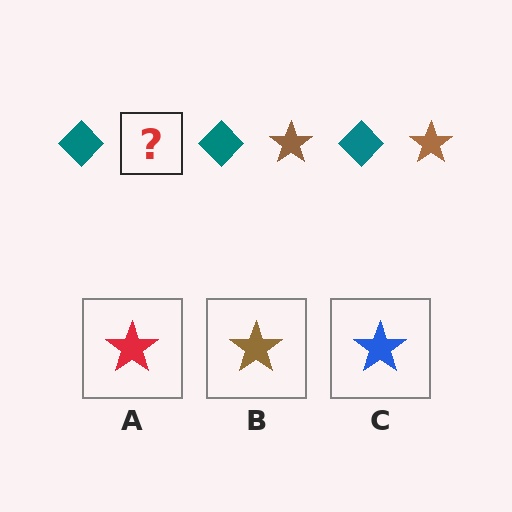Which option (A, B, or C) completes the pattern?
B.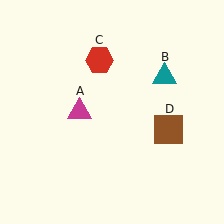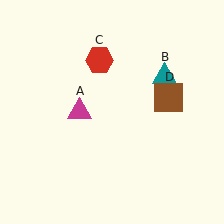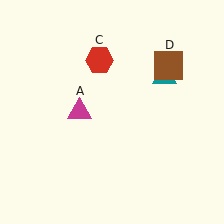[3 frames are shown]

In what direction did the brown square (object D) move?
The brown square (object D) moved up.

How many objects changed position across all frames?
1 object changed position: brown square (object D).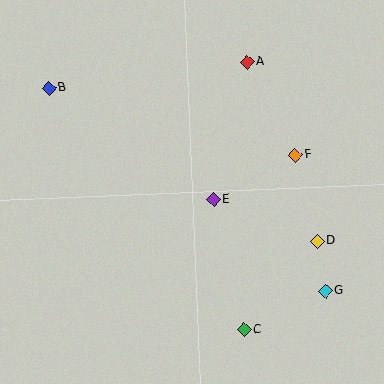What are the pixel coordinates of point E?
Point E is at (214, 199).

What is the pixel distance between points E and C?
The distance between E and C is 134 pixels.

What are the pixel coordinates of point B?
Point B is at (49, 88).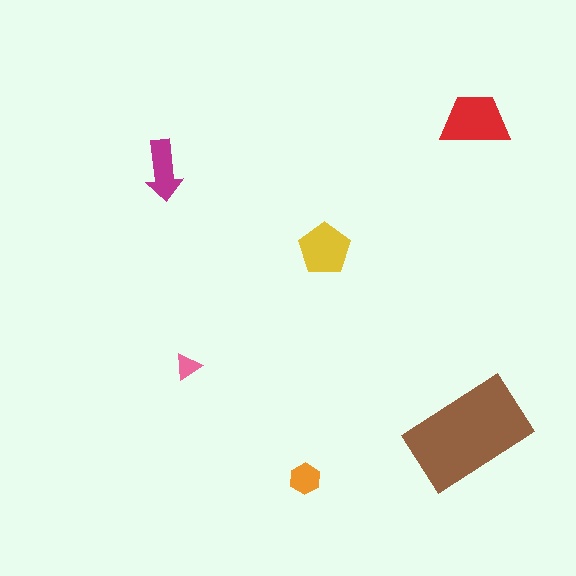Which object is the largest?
The brown rectangle.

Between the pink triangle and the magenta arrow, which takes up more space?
The magenta arrow.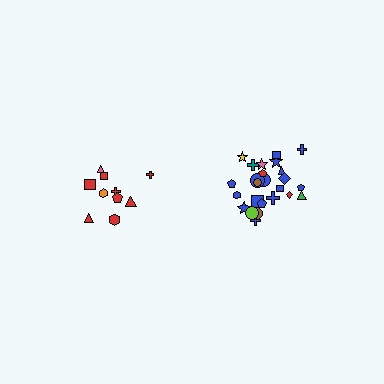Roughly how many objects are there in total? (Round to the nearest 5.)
Roughly 35 objects in total.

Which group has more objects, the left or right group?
The right group.